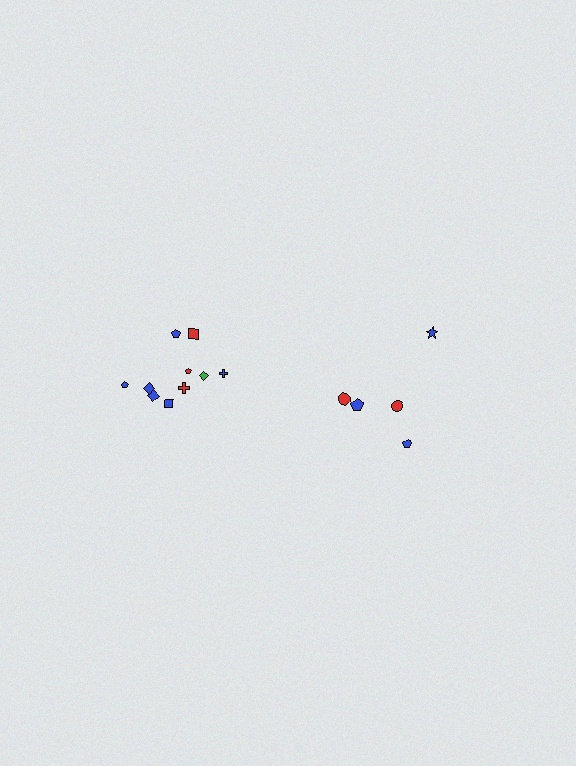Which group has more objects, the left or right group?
The left group.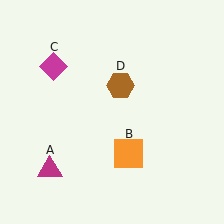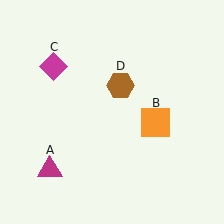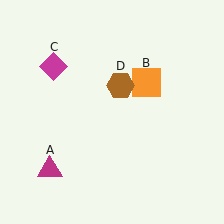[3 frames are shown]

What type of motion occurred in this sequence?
The orange square (object B) rotated counterclockwise around the center of the scene.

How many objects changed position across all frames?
1 object changed position: orange square (object B).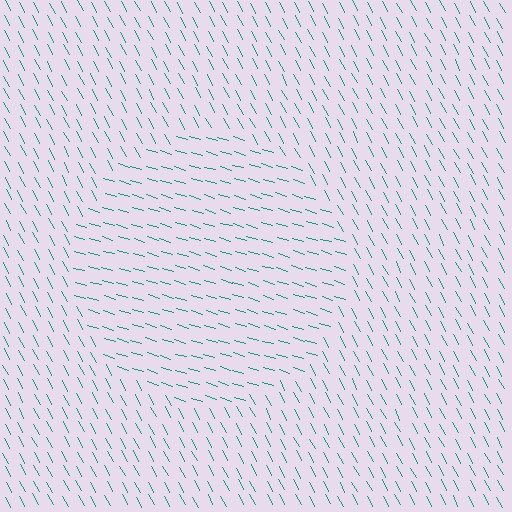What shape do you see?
I see a circle.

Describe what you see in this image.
The image is filled with small teal line segments. A circle region in the image has lines oriented differently from the surrounding lines, creating a visible texture boundary.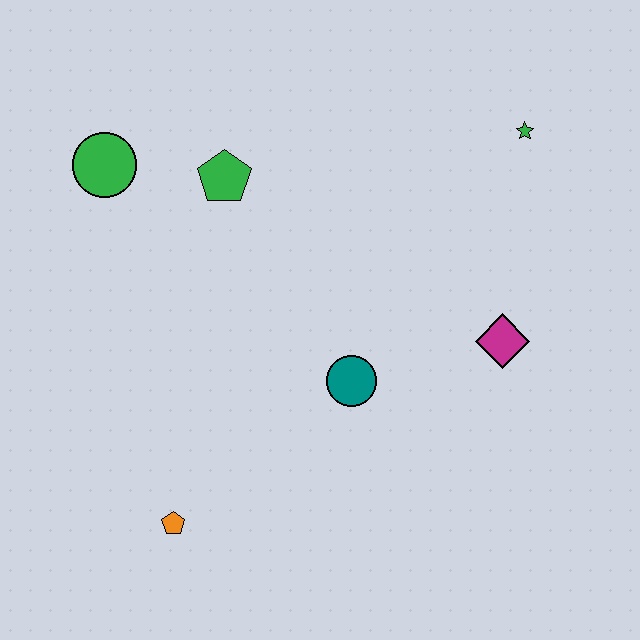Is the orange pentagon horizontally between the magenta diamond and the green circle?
Yes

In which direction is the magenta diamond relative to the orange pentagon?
The magenta diamond is to the right of the orange pentagon.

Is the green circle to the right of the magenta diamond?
No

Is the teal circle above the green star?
No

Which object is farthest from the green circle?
The magenta diamond is farthest from the green circle.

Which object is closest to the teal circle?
The magenta diamond is closest to the teal circle.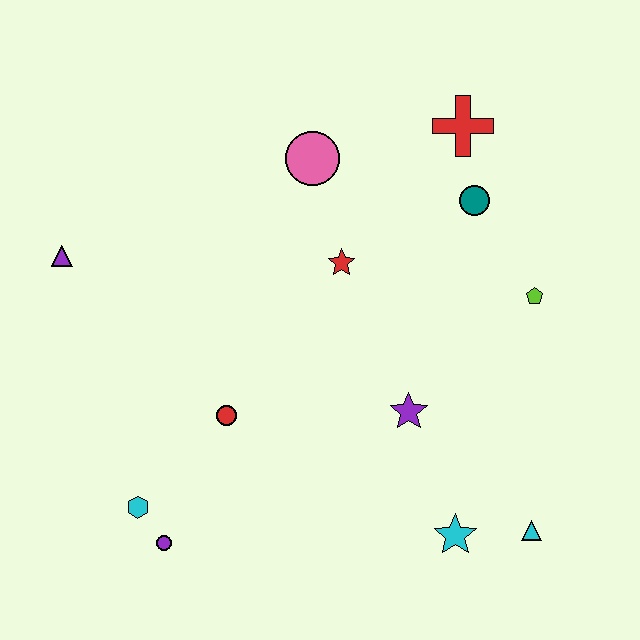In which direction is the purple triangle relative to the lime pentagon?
The purple triangle is to the left of the lime pentagon.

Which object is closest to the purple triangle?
The red circle is closest to the purple triangle.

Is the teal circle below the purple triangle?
No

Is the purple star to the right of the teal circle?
No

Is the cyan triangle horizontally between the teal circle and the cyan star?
No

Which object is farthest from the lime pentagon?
The purple triangle is farthest from the lime pentagon.